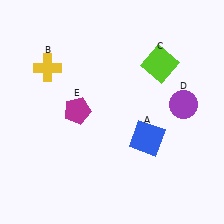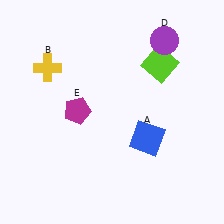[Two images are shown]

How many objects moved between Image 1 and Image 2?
1 object moved between the two images.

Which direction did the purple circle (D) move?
The purple circle (D) moved up.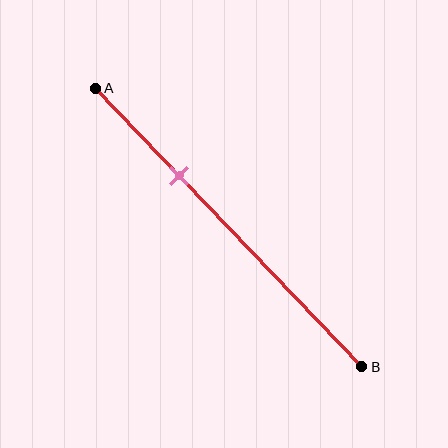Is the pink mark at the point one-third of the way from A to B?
Yes, the mark is approximately at the one-third point.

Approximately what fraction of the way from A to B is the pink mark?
The pink mark is approximately 30% of the way from A to B.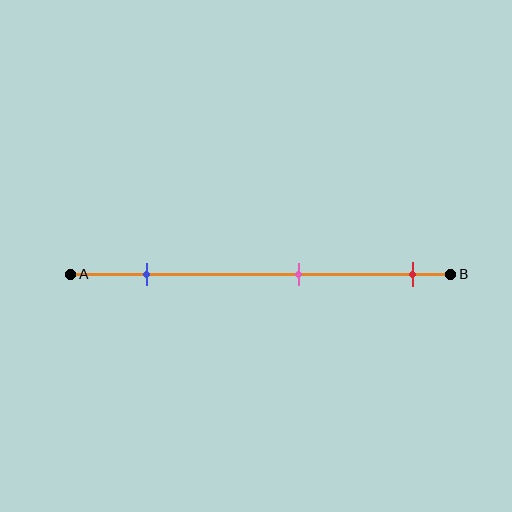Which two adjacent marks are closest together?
The pink and red marks are the closest adjacent pair.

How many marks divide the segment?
There are 3 marks dividing the segment.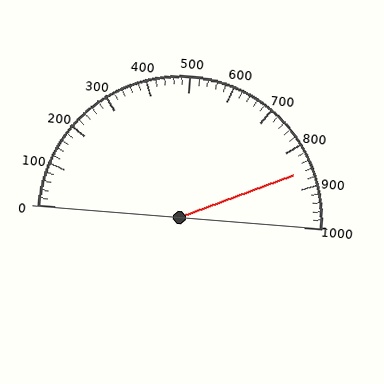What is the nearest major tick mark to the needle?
The nearest major tick mark is 900.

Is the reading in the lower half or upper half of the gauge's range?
The reading is in the upper half of the range (0 to 1000).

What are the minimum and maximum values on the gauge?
The gauge ranges from 0 to 1000.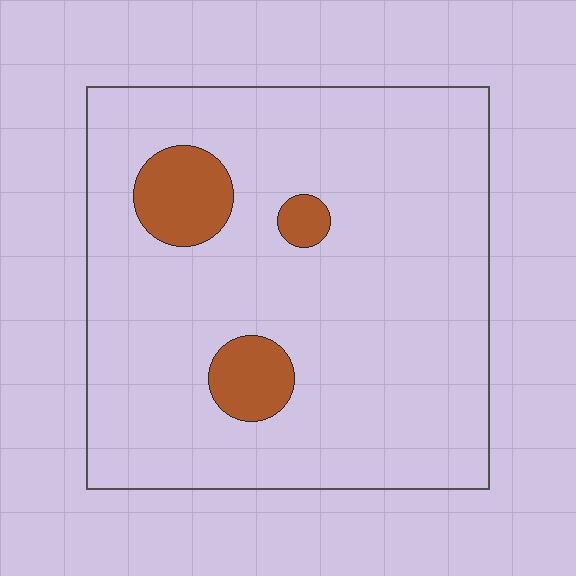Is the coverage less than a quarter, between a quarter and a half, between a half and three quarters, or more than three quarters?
Less than a quarter.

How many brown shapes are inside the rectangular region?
3.